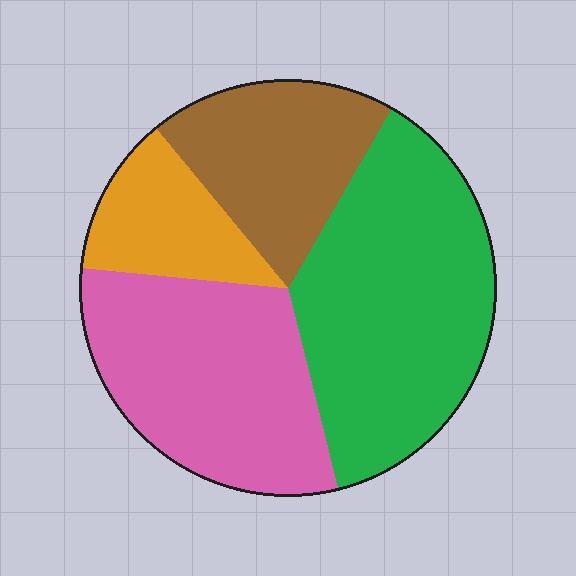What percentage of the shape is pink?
Pink covers around 30% of the shape.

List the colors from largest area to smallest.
From largest to smallest: green, pink, brown, orange.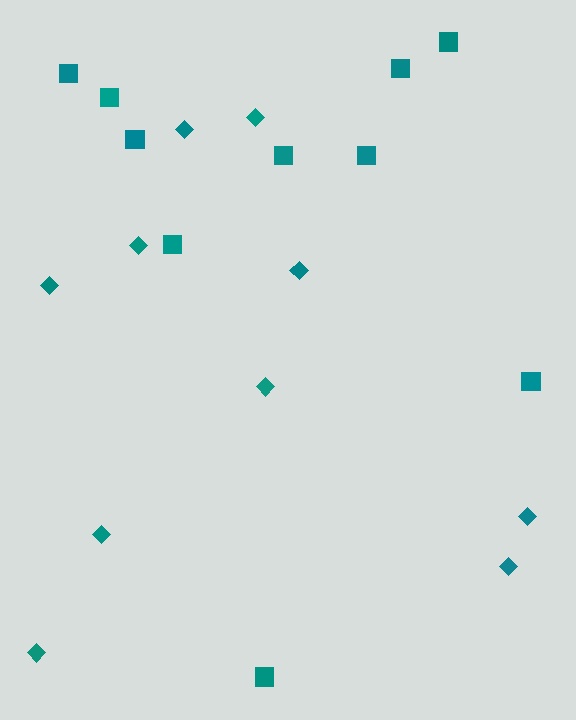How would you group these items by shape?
There are 2 groups: one group of squares (10) and one group of diamonds (10).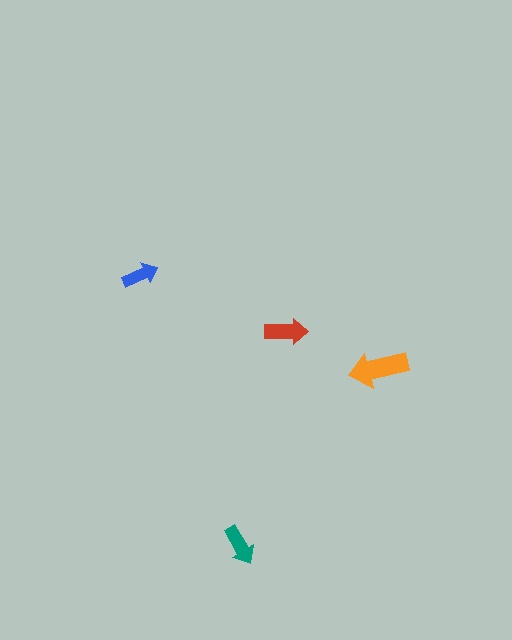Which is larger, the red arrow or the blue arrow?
The red one.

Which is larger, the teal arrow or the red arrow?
The red one.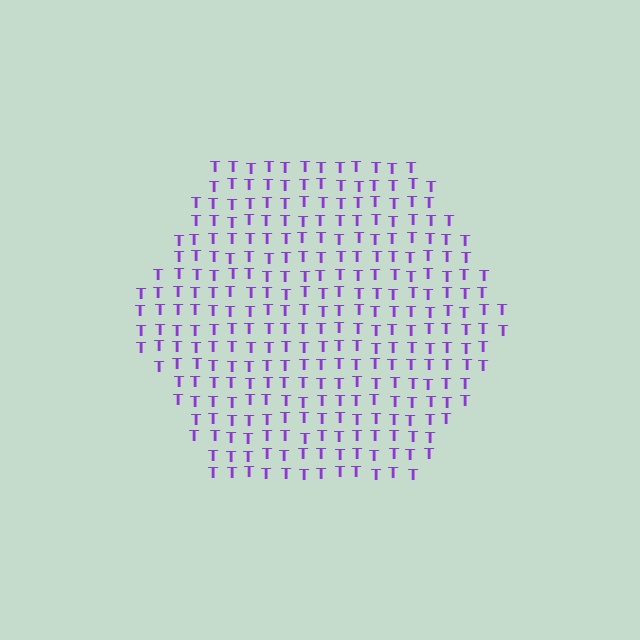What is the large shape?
The large shape is a hexagon.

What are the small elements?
The small elements are letter T's.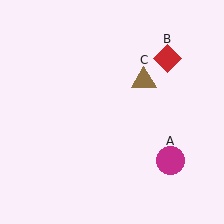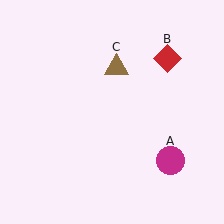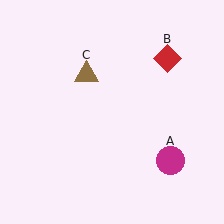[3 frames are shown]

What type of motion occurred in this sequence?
The brown triangle (object C) rotated counterclockwise around the center of the scene.